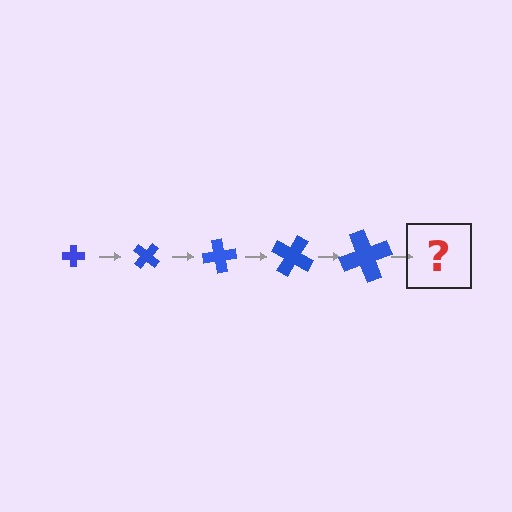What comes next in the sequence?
The next element should be a cross, larger than the previous one and rotated 200 degrees from the start.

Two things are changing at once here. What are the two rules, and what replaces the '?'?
The two rules are that the cross grows larger each step and it rotates 40 degrees each step. The '?' should be a cross, larger than the previous one and rotated 200 degrees from the start.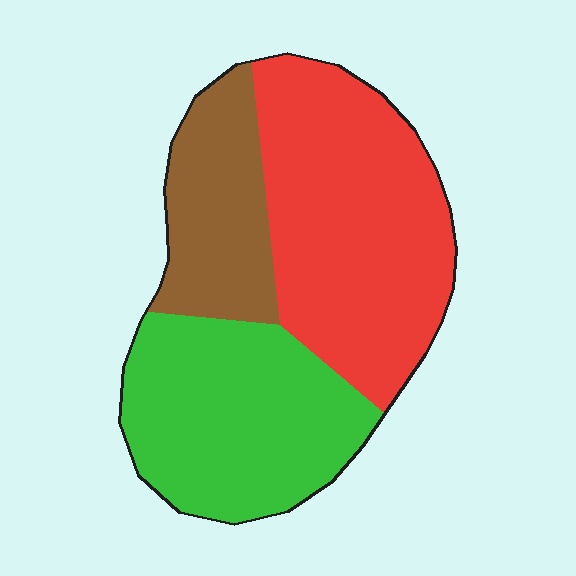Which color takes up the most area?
Red, at roughly 45%.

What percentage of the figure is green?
Green covers about 35% of the figure.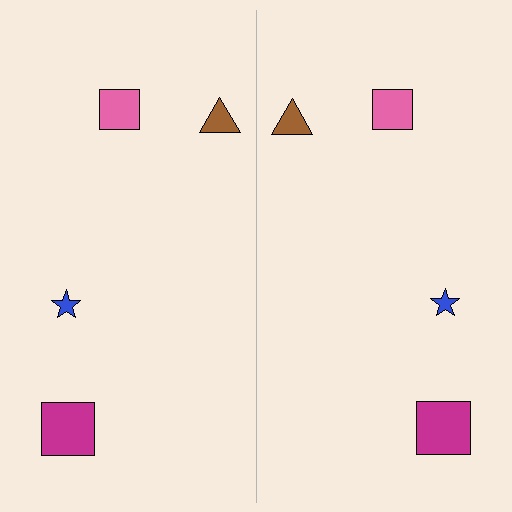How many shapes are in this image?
There are 8 shapes in this image.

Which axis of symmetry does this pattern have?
The pattern has a vertical axis of symmetry running through the center of the image.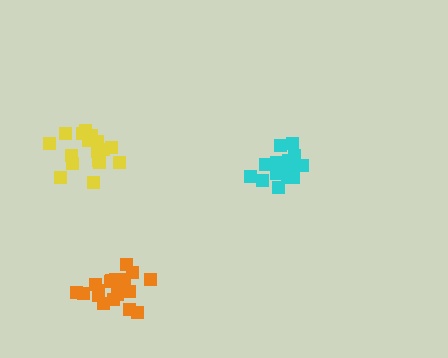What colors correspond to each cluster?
The clusters are colored: yellow, cyan, orange.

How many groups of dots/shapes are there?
There are 3 groups.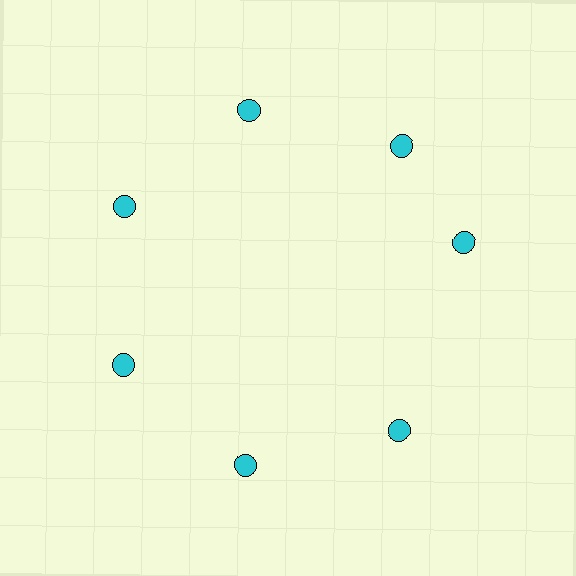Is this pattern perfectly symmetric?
No. The 7 cyan circles are arranged in a ring, but one element near the 3 o'clock position is rotated out of alignment along the ring, breaking the 7-fold rotational symmetry.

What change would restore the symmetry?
The symmetry would be restored by rotating it back into even spacing with its neighbors so that all 7 circles sit at equal angles and equal distance from the center.